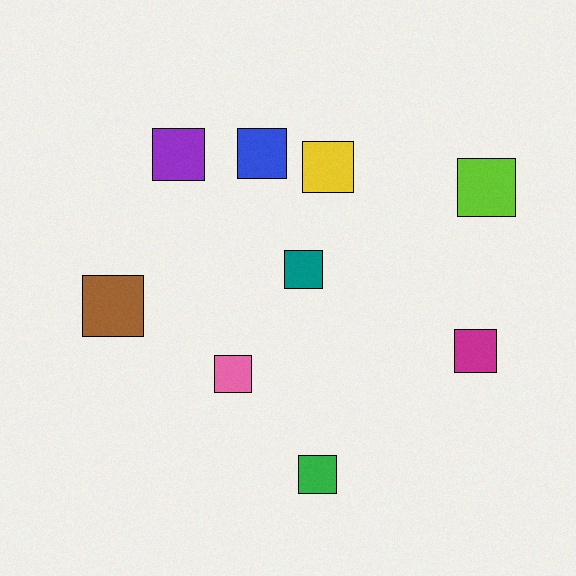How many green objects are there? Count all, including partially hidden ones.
There is 1 green object.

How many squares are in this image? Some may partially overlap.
There are 9 squares.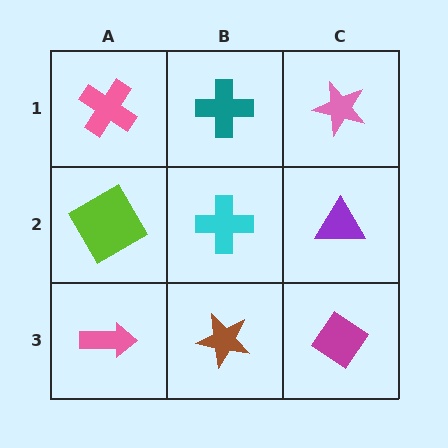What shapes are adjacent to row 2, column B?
A teal cross (row 1, column B), a brown star (row 3, column B), a lime diamond (row 2, column A), a purple triangle (row 2, column C).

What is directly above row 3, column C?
A purple triangle.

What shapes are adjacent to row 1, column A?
A lime diamond (row 2, column A), a teal cross (row 1, column B).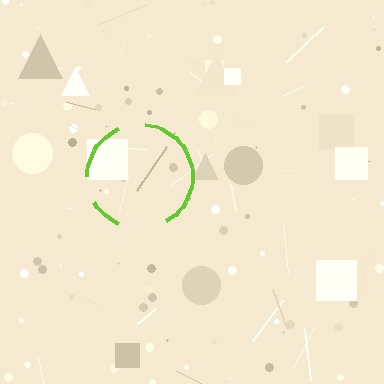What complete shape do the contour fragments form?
The contour fragments form a circle.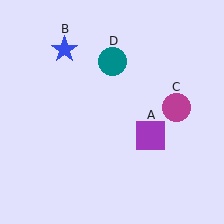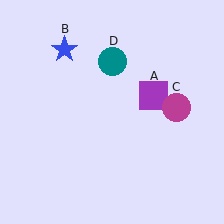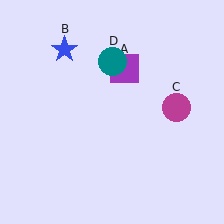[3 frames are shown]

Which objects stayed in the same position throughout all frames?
Blue star (object B) and magenta circle (object C) and teal circle (object D) remained stationary.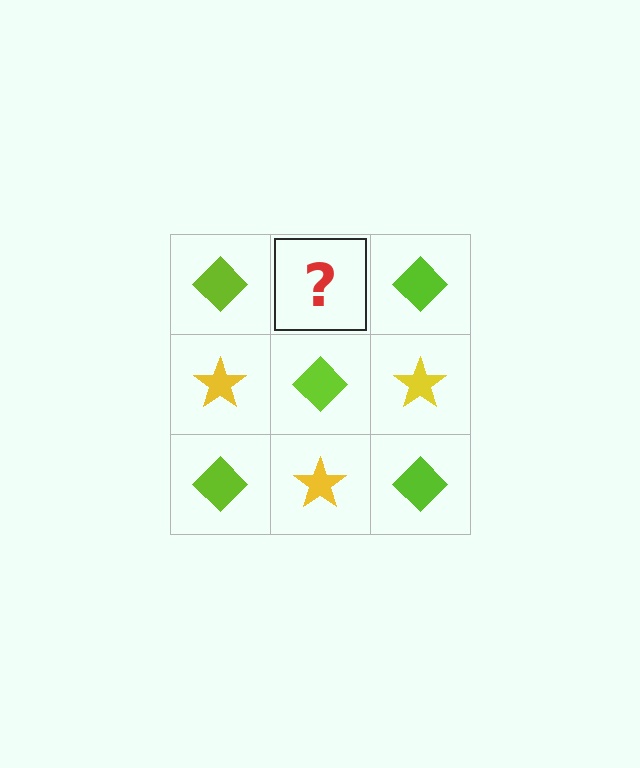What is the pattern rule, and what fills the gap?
The rule is that it alternates lime diamond and yellow star in a checkerboard pattern. The gap should be filled with a yellow star.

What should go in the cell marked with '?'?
The missing cell should contain a yellow star.